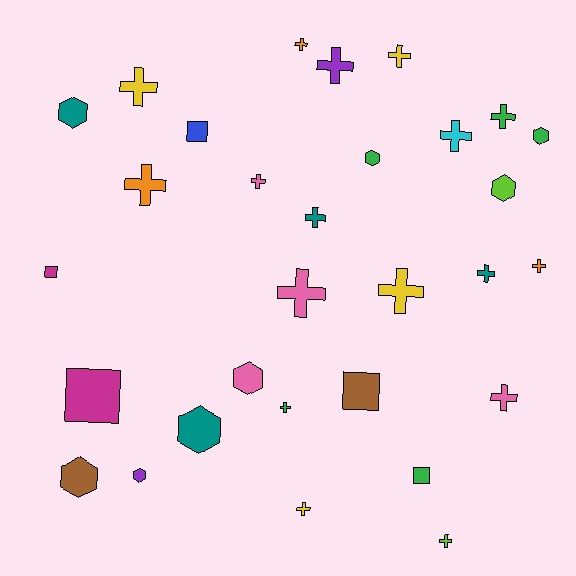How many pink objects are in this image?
There are 4 pink objects.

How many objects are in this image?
There are 30 objects.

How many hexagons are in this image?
There are 8 hexagons.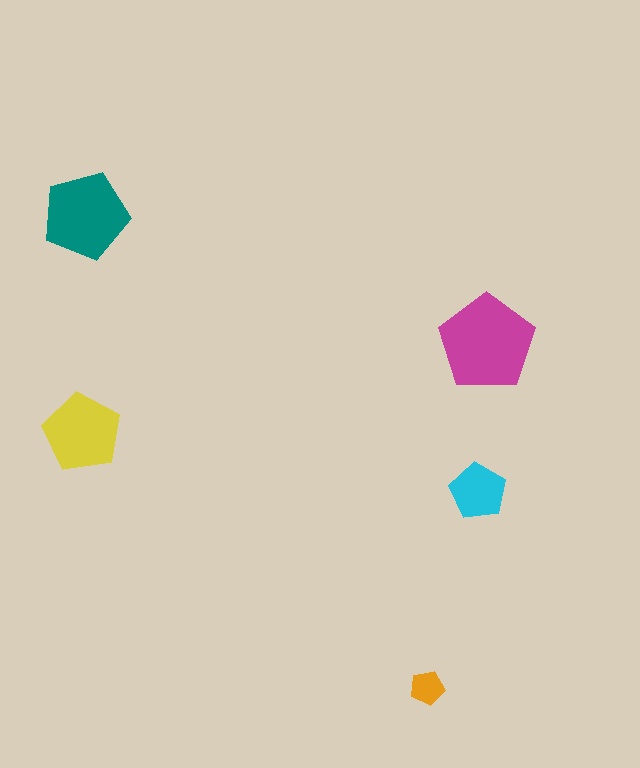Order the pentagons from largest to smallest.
the magenta one, the teal one, the yellow one, the cyan one, the orange one.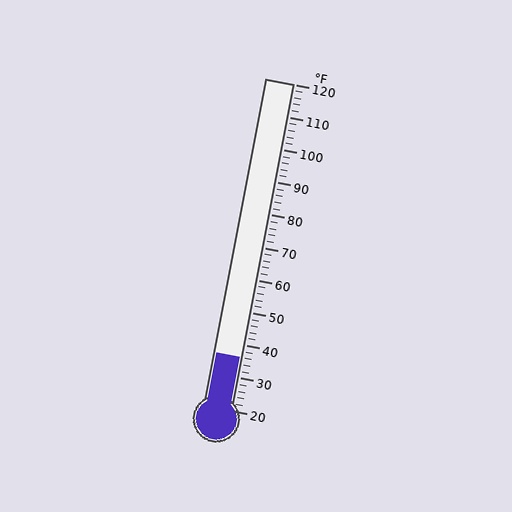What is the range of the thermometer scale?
The thermometer scale ranges from 20°F to 120°F.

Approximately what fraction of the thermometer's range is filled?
The thermometer is filled to approximately 15% of its range.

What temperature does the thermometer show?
The thermometer shows approximately 36°F.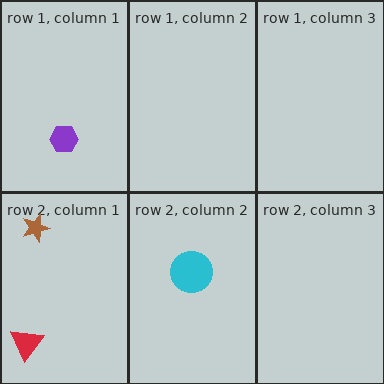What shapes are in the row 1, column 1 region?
The purple hexagon.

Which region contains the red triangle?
The row 2, column 1 region.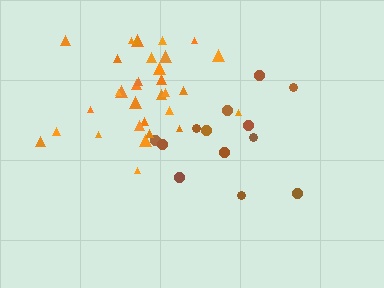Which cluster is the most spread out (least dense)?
Brown.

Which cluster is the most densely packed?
Orange.